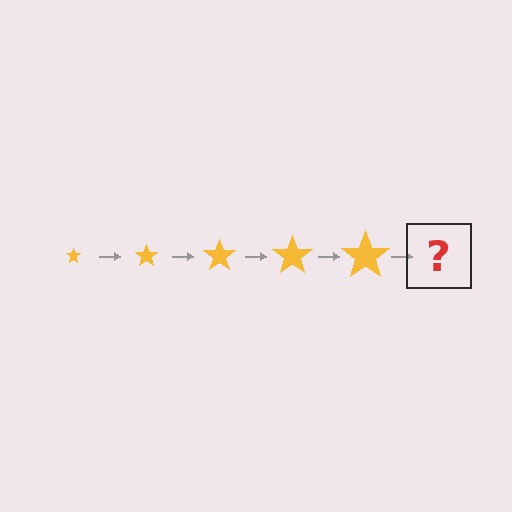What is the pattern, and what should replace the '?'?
The pattern is that the star gets progressively larger each step. The '?' should be a yellow star, larger than the previous one.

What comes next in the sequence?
The next element should be a yellow star, larger than the previous one.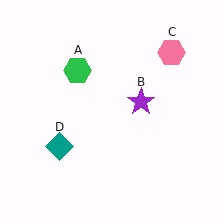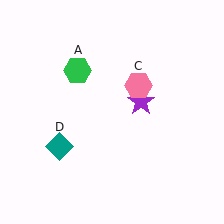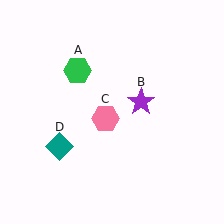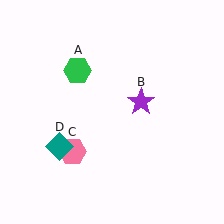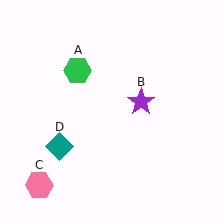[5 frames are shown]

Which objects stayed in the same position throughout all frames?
Green hexagon (object A) and purple star (object B) and teal diamond (object D) remained stationary.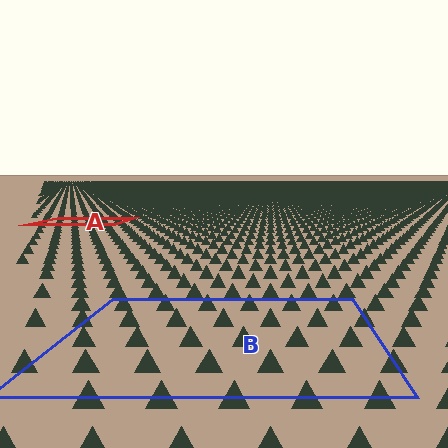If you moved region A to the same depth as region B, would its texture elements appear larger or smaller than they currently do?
They would appear larger. At a closer depth, the same texture elements are projected at a bigger on-screen size.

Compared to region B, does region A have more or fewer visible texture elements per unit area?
Region A has more texture elements per unit area — they are packed more densely because it is farther away.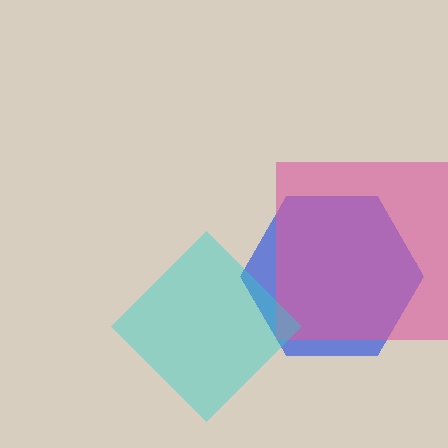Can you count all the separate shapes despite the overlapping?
Yes, there are 3 separate shapes.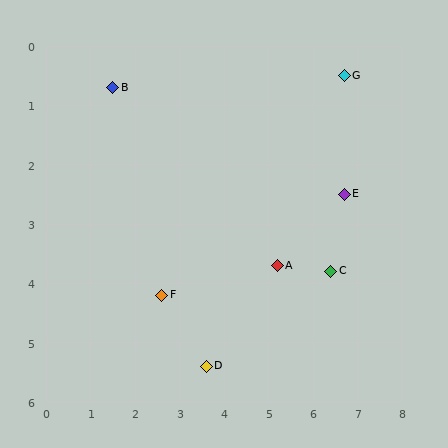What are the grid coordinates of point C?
Point C is at approximately (6.4, 3.8).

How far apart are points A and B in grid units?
Points A and B are about 4.8 grid units apart.